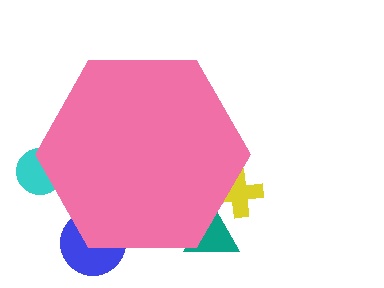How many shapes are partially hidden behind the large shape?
4 shapes are partially hidden.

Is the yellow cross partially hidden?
Yes, the yellow cross is partially hidden behind the pink hexagon.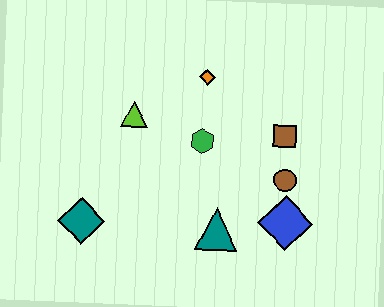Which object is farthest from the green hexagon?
The teal diamond is farthest from the green hexagon.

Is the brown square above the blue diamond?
Yes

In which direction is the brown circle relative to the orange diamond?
The brown circle is below the orange diamond.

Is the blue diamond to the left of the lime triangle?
No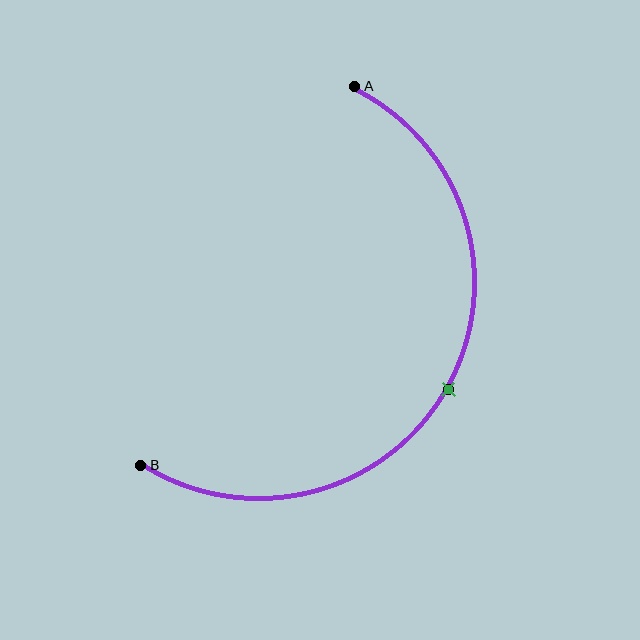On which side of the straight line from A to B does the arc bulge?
The arc bulges to the right of the straight line connecting A and B.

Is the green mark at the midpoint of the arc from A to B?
Yes. The green mark lies on the arc at equal arc-length from both A and B — it is the arc midpoint.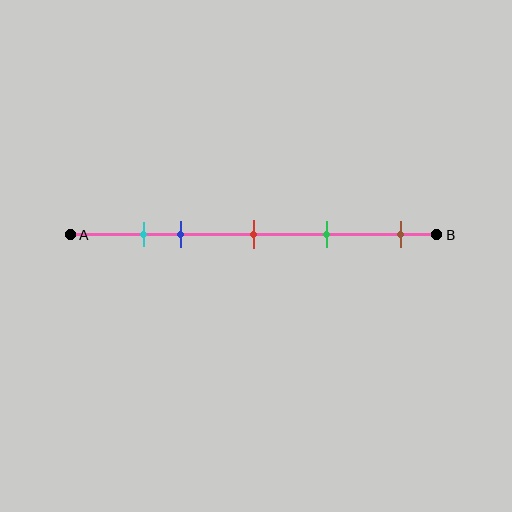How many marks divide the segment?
There are 5 marks dividing the segment.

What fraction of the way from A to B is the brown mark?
The brown mark is approximately 90% (0.9) of the way from A to B.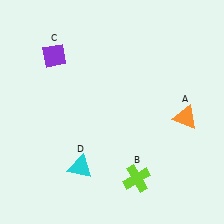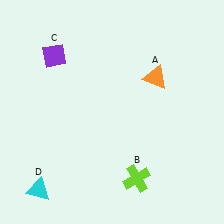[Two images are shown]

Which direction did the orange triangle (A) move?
The orange triangle (A) moved up.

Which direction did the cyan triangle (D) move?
The cyan triangle (D) moved left.